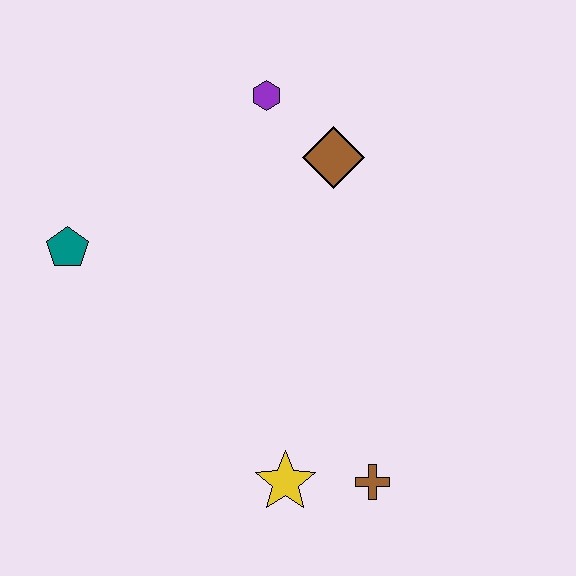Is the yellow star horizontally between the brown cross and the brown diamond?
No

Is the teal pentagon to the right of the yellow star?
No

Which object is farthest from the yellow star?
The purple hexagon is farthest from the yellow star.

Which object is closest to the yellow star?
The brown cross is closest to the yellow star.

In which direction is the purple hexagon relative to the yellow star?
The purple hexagon is above the yellow star.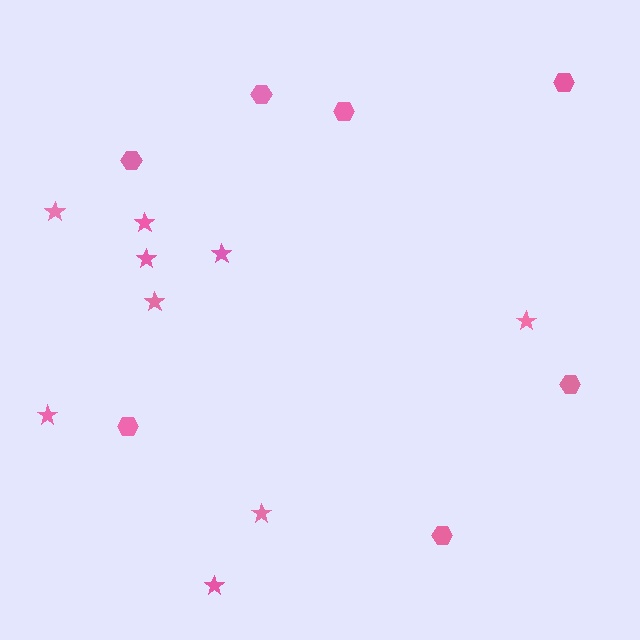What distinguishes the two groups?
There are 2 groups: one group of stars (9) and one group of hexagons (7).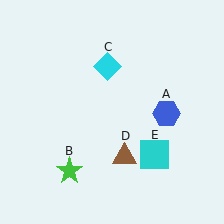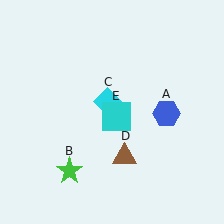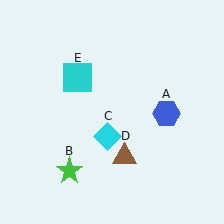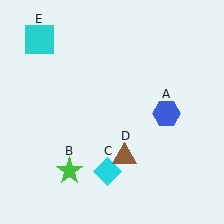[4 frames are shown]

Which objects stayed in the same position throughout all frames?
Blue hexagon (object A) and green star (object B) and brown triangle (object D) remained stationary.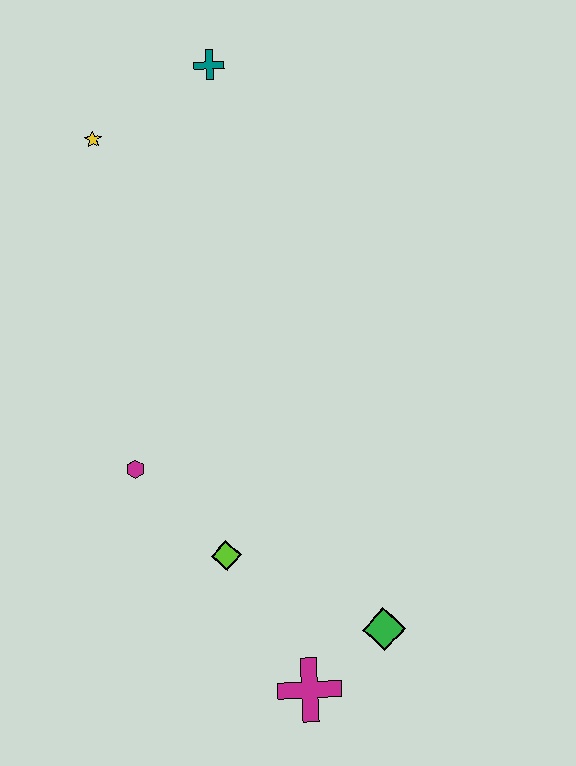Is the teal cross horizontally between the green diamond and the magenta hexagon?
Yes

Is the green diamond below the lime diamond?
Yes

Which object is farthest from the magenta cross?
The teal cross is farthest from the magenta cross.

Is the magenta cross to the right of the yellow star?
Yes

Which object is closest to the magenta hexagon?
The lime diamond is closest to the magenta hexagon.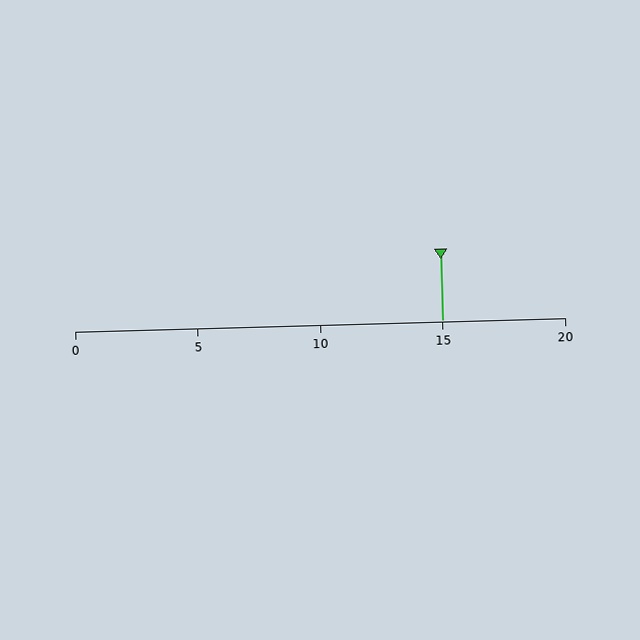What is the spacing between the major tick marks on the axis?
The major ticks are spaced 5 apart.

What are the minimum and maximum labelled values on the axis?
The axis runs from 0 to 20.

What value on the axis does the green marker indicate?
The marker indicates approximately 15.